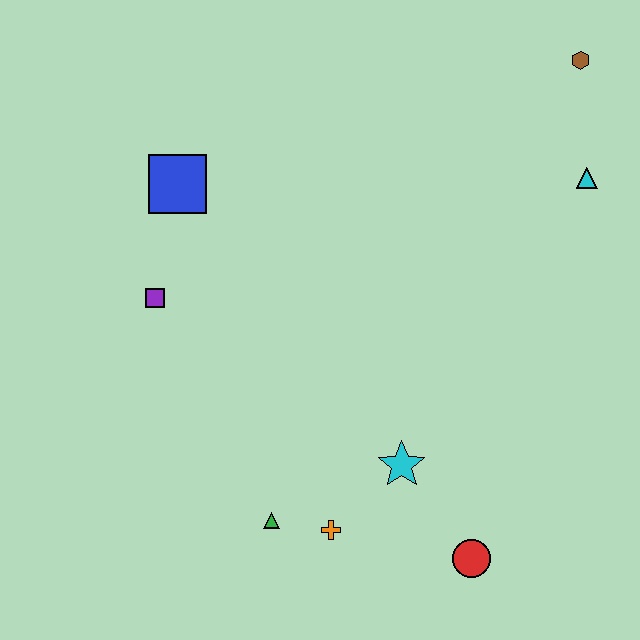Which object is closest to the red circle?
The cyan star is closest to the red circle.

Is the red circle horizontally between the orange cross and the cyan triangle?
Yes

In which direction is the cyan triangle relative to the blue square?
The cyan triangle is to the right of the blue square.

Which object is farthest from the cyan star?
The brown hexagon is farthest from the cyan star.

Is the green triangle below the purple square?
Yes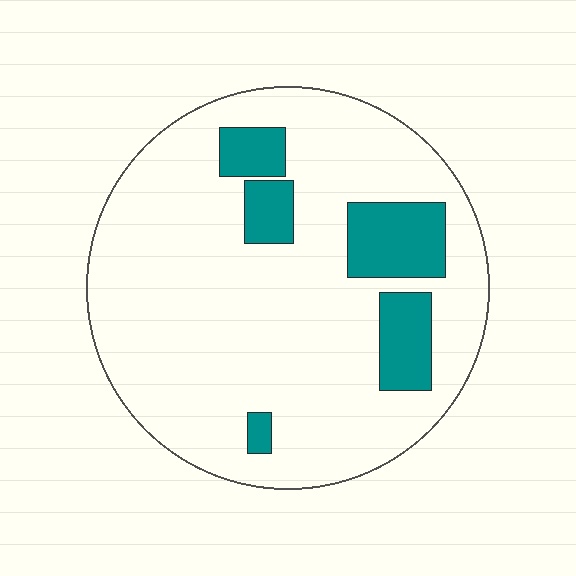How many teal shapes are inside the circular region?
5.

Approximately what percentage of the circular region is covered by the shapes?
Approximately 15%.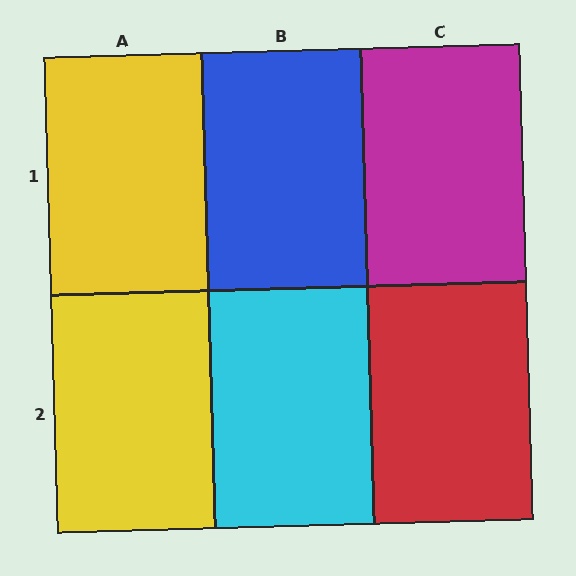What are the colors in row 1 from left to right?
Yellow, blue, magenta.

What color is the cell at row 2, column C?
Red.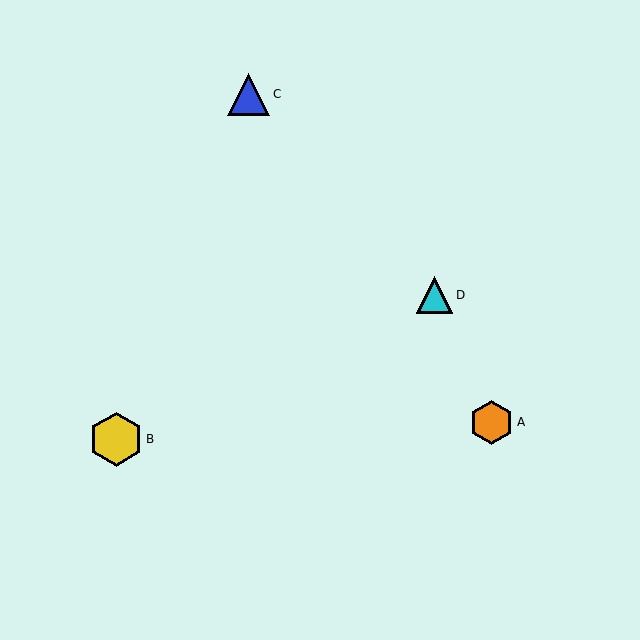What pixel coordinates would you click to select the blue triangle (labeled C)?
Click at (249, 94) to select the blue triangle C.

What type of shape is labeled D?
Shape D is a cyan triangle.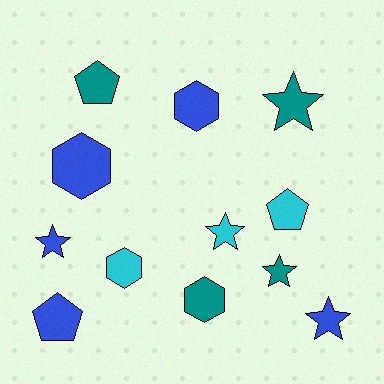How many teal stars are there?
There are 2 teal stars.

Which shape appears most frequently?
Star, with 5 objects.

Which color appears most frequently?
Blue, with 5 objects.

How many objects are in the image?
There are 12 objects.